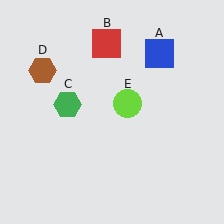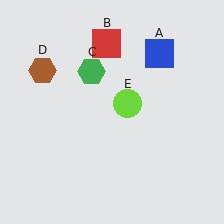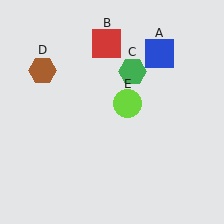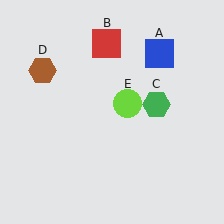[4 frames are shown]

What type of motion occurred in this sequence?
The green hexagon (object C) rotated clockwise around the center of the scene.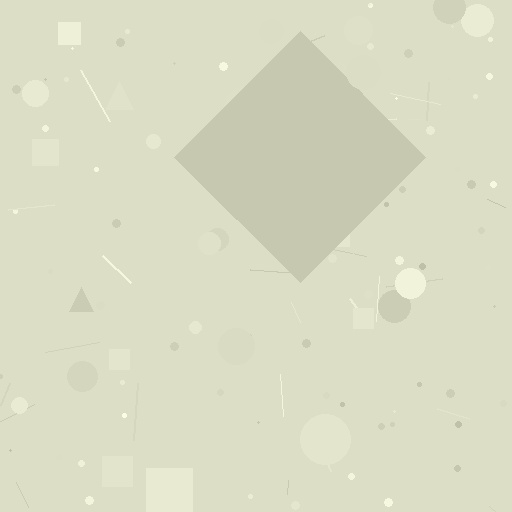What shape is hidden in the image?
A diamond is hidden in the image.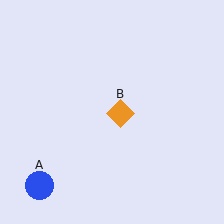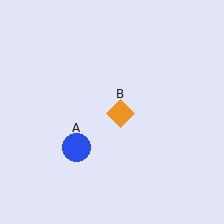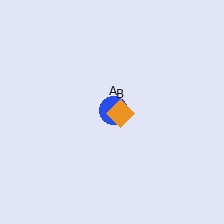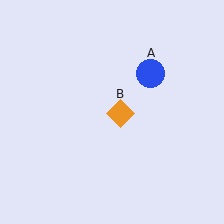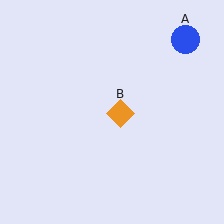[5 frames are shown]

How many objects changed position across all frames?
1 object changed position: blue circle (object A).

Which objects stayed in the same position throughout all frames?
Orange diamond (object B) remained stationary.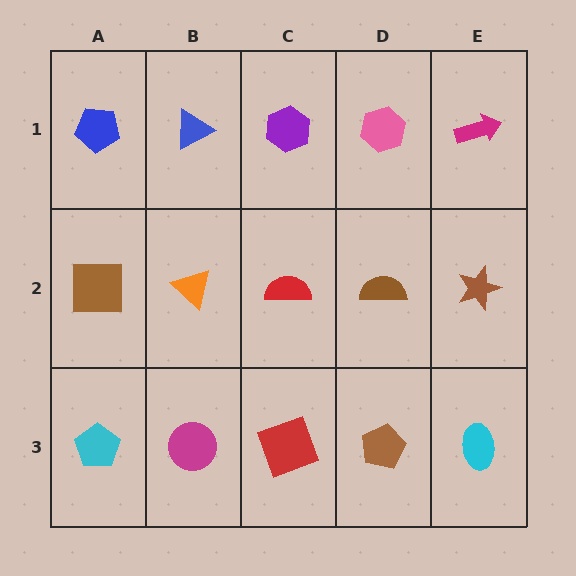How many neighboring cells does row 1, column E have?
2.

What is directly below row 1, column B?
An orange triangle.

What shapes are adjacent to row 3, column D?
A brown semicircle (row 2, column D), a red square (row 3, column C), a cyan ellipse (row 3, column E).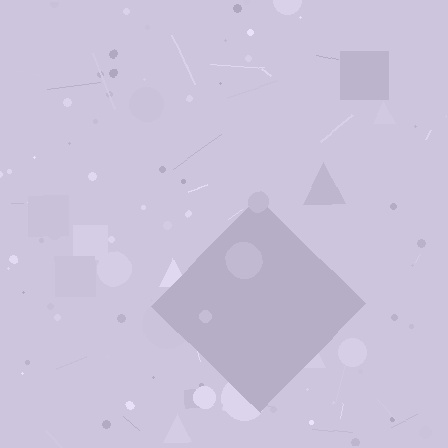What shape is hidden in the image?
A diamond is hidden in the image.